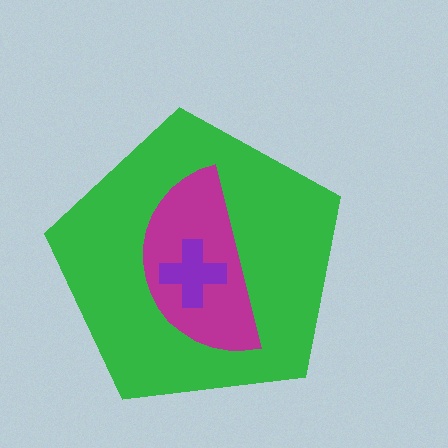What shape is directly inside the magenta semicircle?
The purple cross.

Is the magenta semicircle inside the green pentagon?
Yes.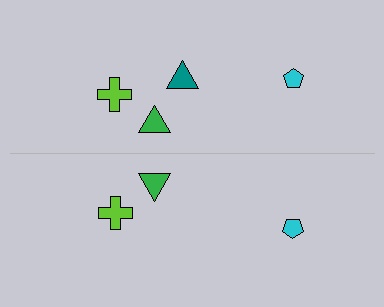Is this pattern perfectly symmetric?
No, the pattern is not perfectly symmetric. A teal triangle is missing from the bottom side.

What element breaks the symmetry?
A teal triangle is missing from the bottom side.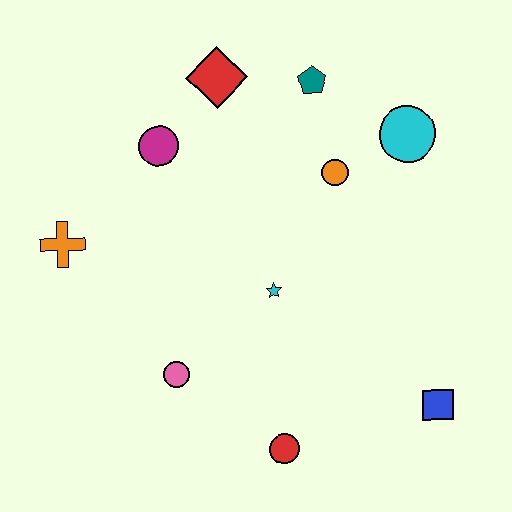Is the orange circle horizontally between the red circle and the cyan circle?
Yes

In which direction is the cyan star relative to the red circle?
The cyan star is above the red circle.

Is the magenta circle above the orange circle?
Yes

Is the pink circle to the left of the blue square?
Yes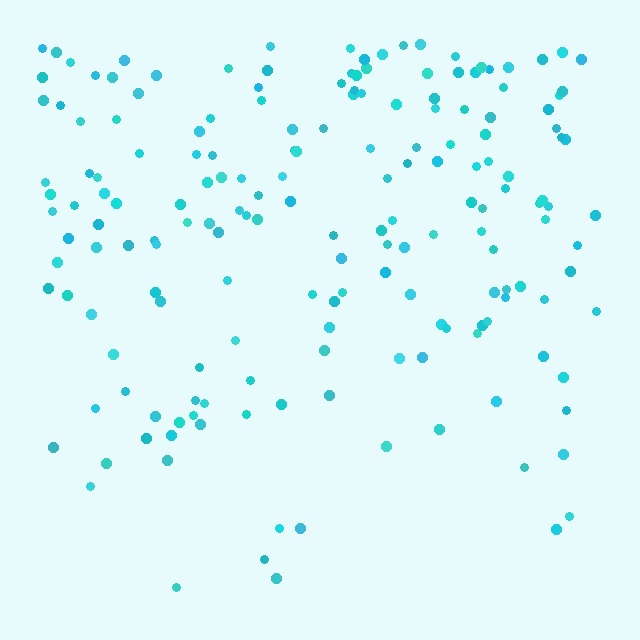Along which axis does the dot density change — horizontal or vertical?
Vertical.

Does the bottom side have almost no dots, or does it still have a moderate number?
Still a moderate number, just noticeably fewer than the top.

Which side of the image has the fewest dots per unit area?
The bottom.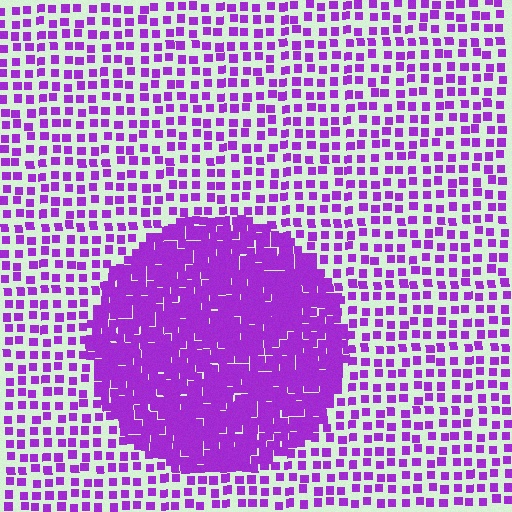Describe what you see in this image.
The image contains small purple elements arranged at two different densities. A circle-shaped region is visible where the elements are more densely packed than the surrounding area.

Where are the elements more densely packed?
The elements are more densely packed inside the circle boundary.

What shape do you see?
I see a circle.